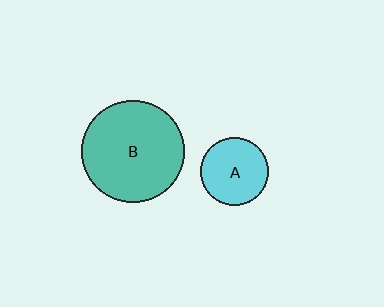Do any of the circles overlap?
No, none of the circles overlap.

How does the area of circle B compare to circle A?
Approximately 2.2 times.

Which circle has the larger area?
Circle B (teal).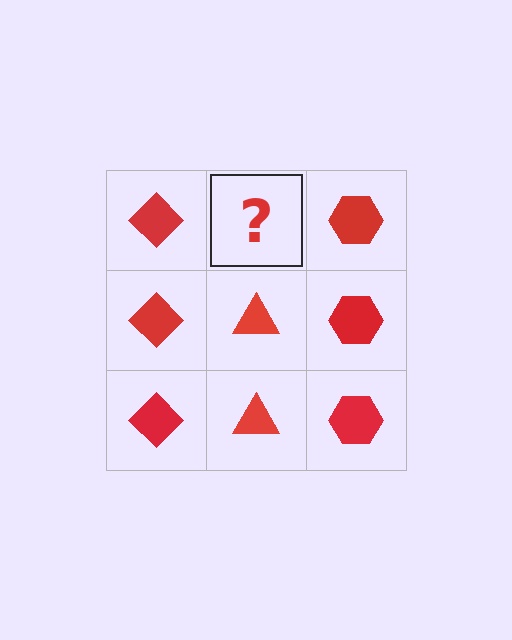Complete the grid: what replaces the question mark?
The question mark should be replaced with a red triangle.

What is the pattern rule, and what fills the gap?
The rule is that each column has a consistent shape. The gap should be filled with a red triangle.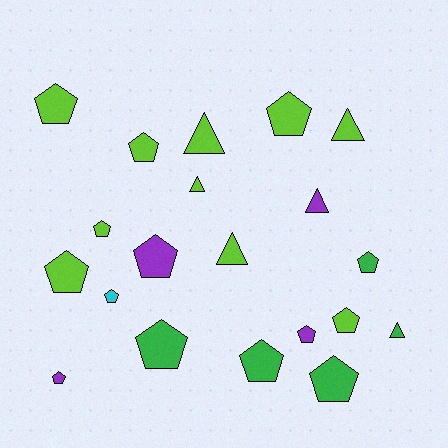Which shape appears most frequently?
Pentagon, with 14 objects.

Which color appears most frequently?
Lime, with 10 objects.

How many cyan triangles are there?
There are no cyan triangles.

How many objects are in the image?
There are 20 objects.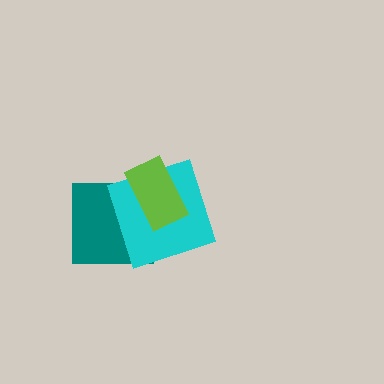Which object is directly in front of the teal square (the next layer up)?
The cyan square is directly in front of the teal square.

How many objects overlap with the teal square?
2 objects overlap with the teal square.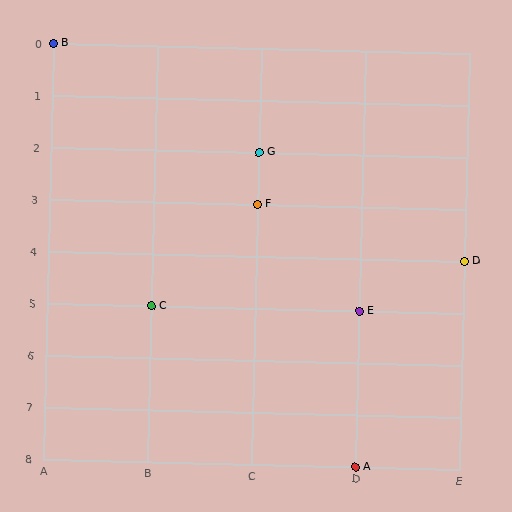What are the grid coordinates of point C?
Point C is at grid coordinates (B, 5).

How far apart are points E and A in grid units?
Points E and A are 3 rows apart.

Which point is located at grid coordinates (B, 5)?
Point C is at (B, 5).